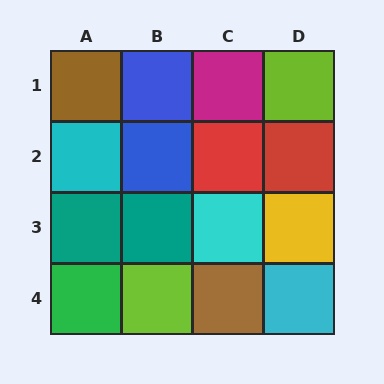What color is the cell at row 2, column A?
Cyan.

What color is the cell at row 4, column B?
Lime.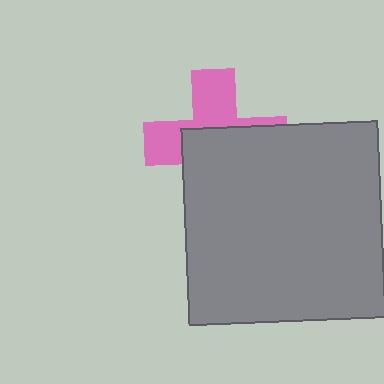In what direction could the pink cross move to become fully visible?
The pink cross could move up. That would shift it out from behind the gray square entirely.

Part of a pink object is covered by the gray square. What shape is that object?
It is a cross.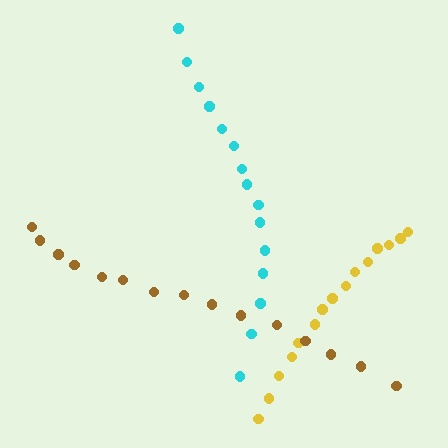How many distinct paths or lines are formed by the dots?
There are 3 distinct paths.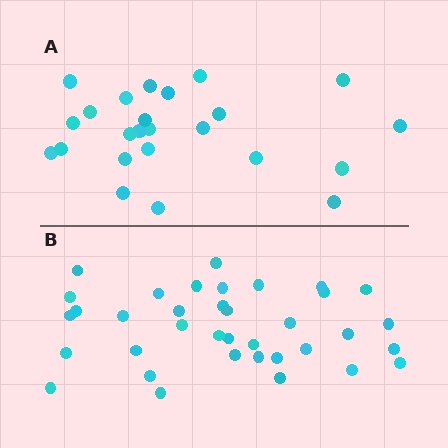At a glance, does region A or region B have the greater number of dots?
Region B (the bottom region) has more dots.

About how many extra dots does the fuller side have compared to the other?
Region B has roughly 12 or so more dots than region A.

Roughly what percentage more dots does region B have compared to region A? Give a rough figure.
About 50% more.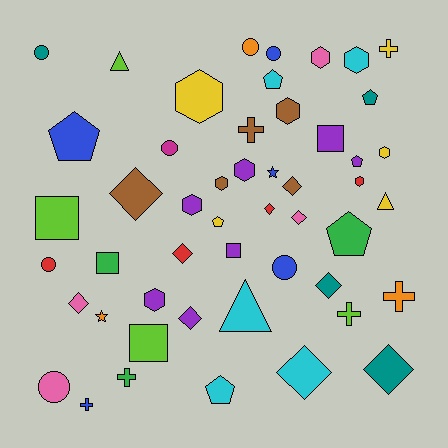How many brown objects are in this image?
There are 5 brown objects.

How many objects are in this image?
There are 50 objects.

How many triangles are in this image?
There are 3 triangles.